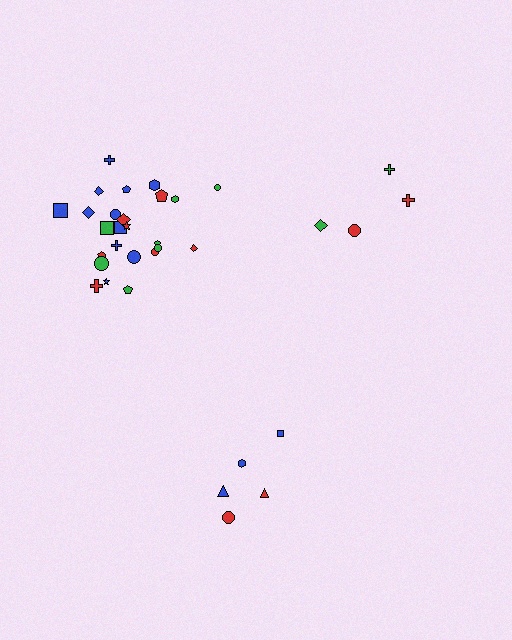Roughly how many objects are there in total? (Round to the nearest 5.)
Roughly 35 objects in total.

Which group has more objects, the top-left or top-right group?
The top-left group.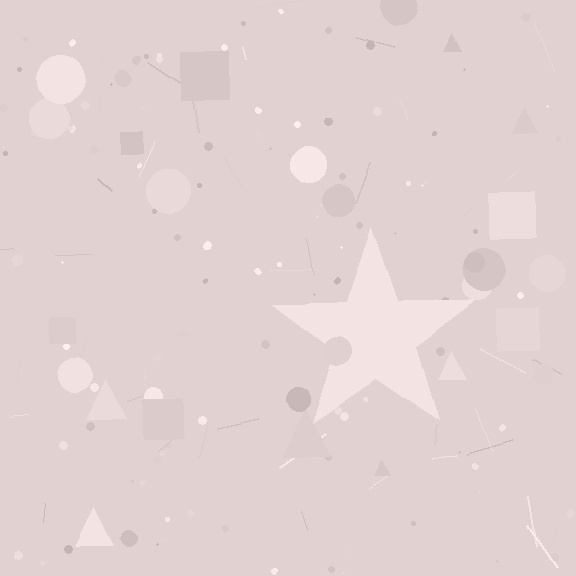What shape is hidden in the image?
A star is hidden in the image.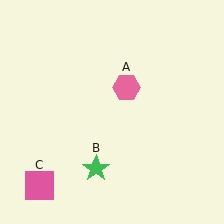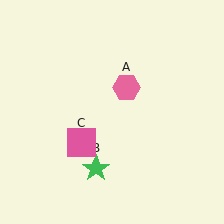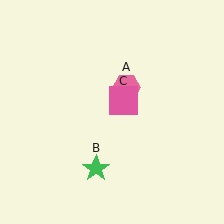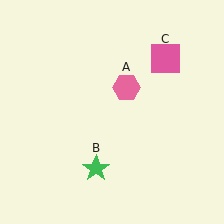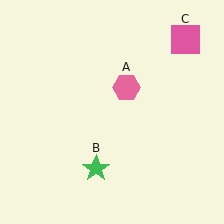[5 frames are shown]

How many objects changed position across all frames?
1 object changed position: pink square (object C).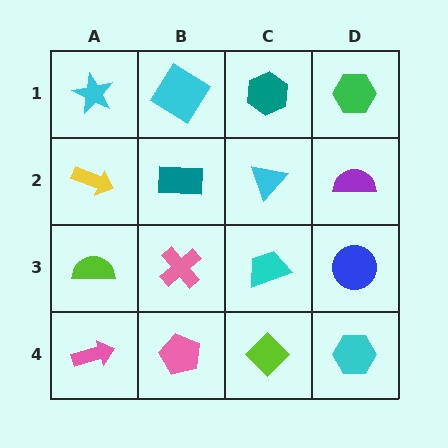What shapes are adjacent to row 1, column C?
A cyan triangle (row 2, column C), a cyan diamond (row 1, column B), a green hexagon (row 1, column D).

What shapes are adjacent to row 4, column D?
A blue circle (row 3, column D), a lime diamond (row 4, column C).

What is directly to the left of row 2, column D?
A cyan triangle.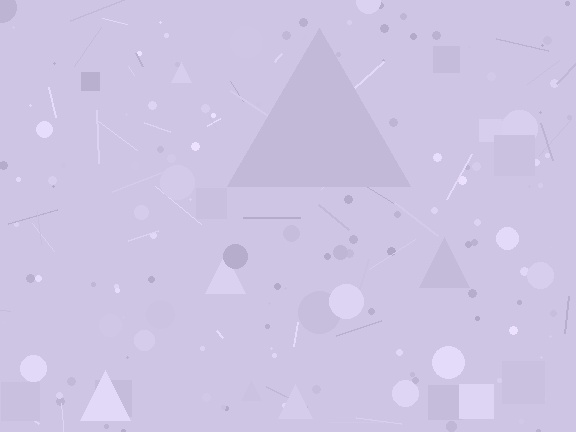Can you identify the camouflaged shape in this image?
The camouflaged shape is a triangle.